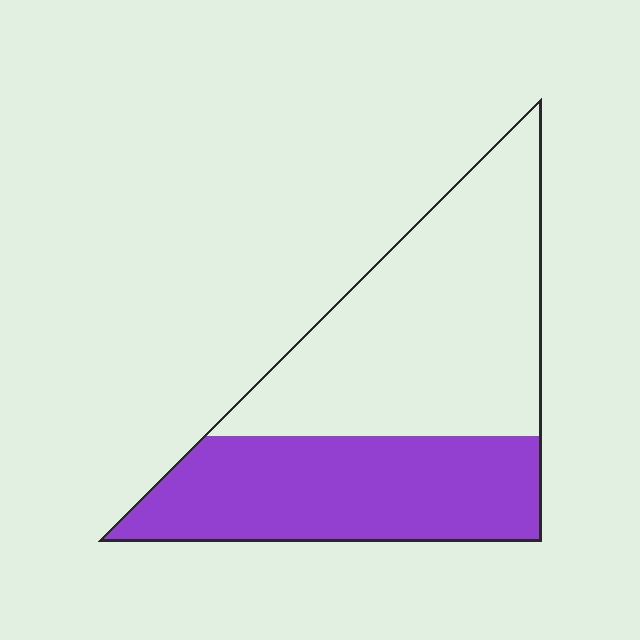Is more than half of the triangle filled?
No.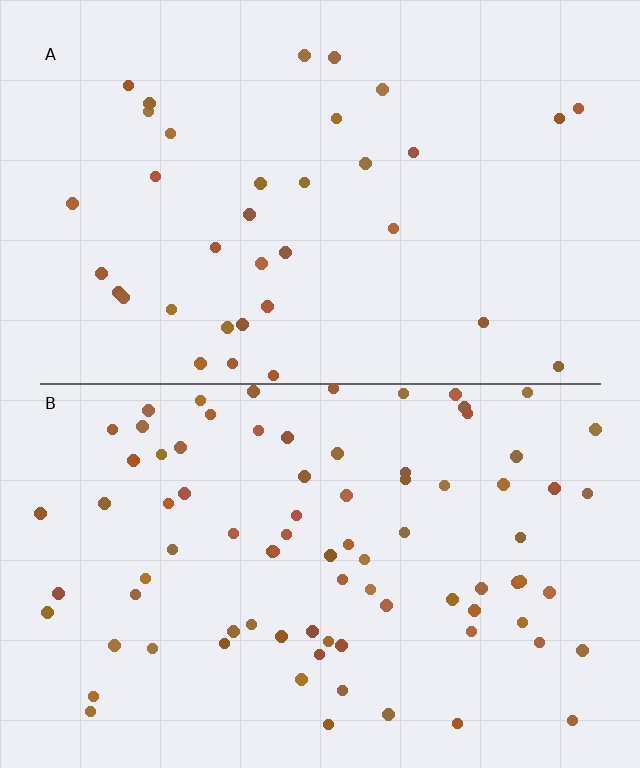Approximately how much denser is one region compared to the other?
Approximately 2.4× — region B over region A.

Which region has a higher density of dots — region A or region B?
B (the bottom).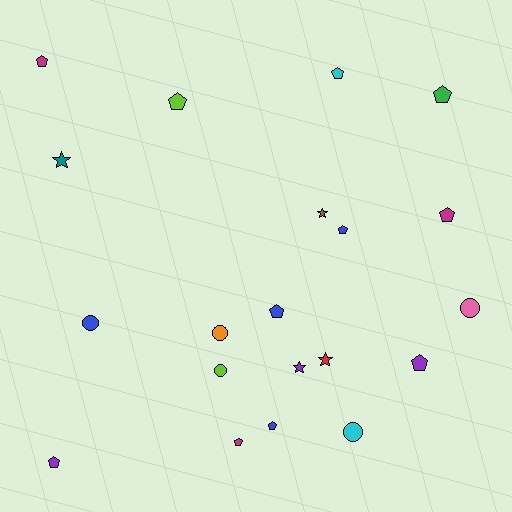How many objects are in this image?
There are 20 objects.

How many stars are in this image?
There are 4 stars.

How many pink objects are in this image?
There is 1 pink object.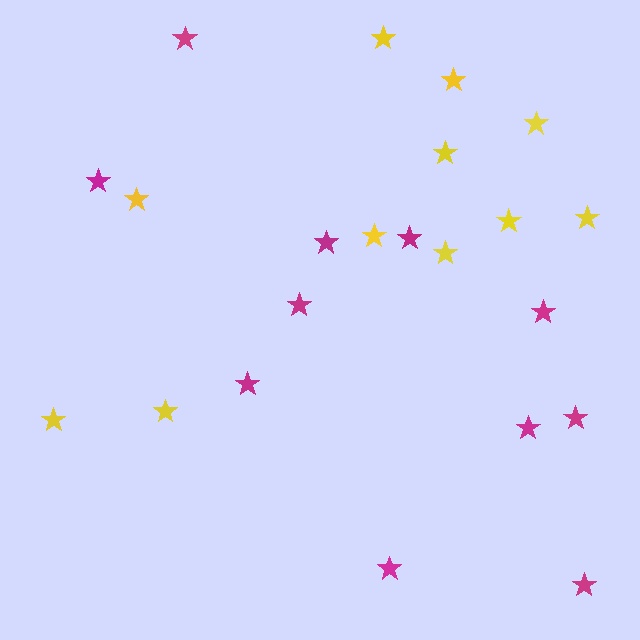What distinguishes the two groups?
There are 2 groups: one group of yellow stars (11) and one group of magenta stars (11).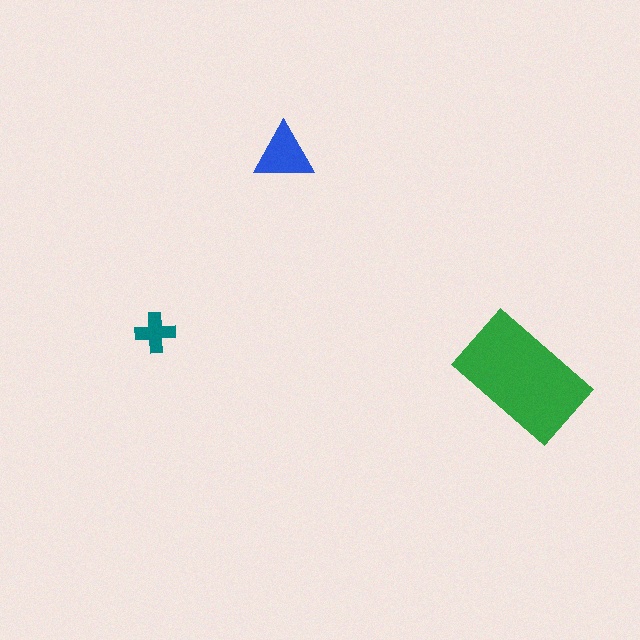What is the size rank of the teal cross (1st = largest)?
3rd.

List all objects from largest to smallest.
The green rectangle, the blue triangle, the teal cross.